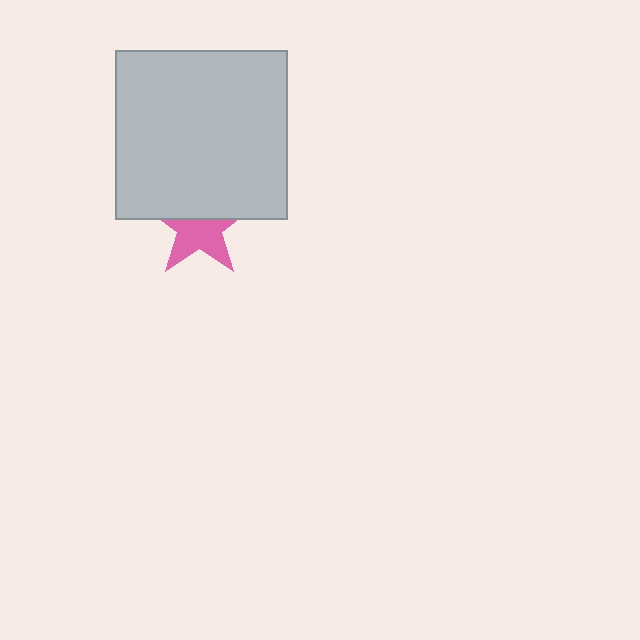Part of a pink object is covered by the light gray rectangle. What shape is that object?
It is a star.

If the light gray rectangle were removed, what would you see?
You would see the complete pink star.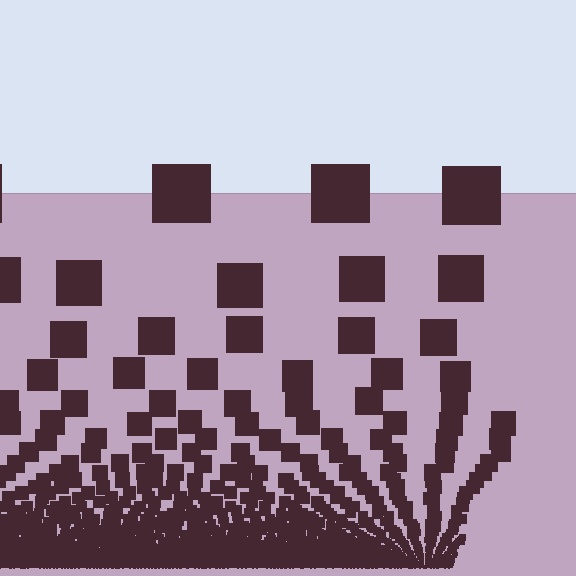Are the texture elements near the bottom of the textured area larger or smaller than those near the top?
Smaller. The gradient is inverted — elements near the bottom are smaller and denser.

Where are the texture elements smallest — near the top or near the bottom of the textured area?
Near the bottom.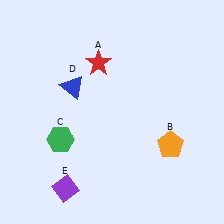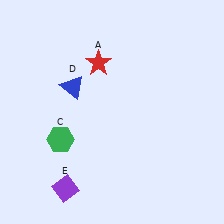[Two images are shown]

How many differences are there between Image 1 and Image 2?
There is 1 difference between the two images.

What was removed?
The orange pentagon (B) was removed in Image 2.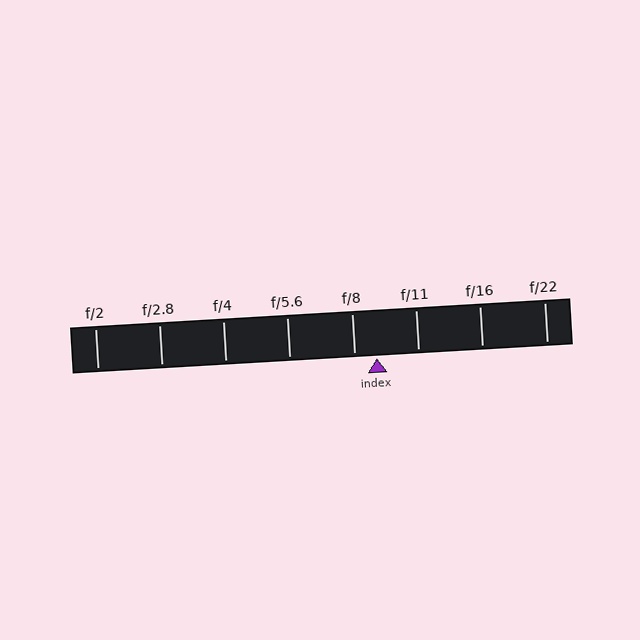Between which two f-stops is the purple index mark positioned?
The index mark is between f/8 and f/11.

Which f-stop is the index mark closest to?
The index mark is closest to f/8.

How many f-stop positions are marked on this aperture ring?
There are 8 f-stop positions marked.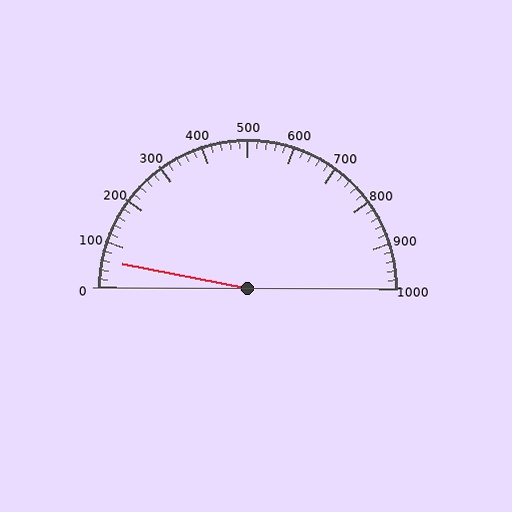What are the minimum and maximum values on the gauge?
The gauge ranges from 0 to 1000.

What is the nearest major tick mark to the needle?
The nearest major tick mark is 100.